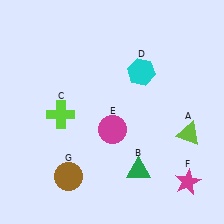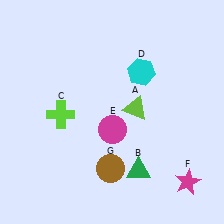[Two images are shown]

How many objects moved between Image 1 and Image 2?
2 objects moved between the two images.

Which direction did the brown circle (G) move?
The brown circle (G) moved right.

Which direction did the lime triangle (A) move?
The lime triangle (A) moved left.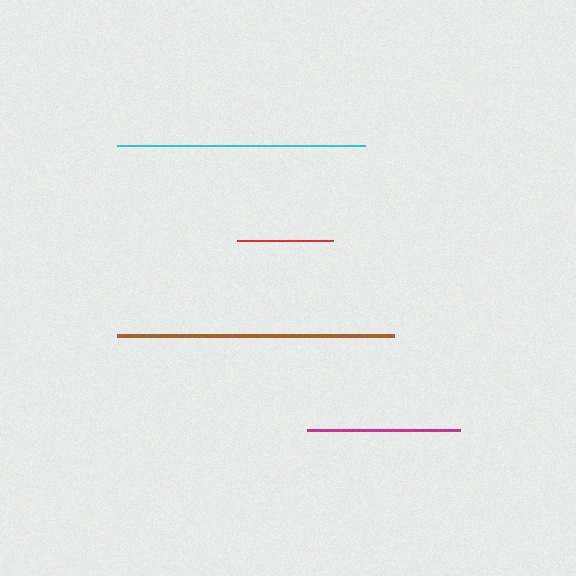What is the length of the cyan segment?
The cyan segment is approximately 248 pixels long.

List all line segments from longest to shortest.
From longest to shortest: brown, cyan, magenta, red.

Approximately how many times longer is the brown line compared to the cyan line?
The brown line is approximately 1.1 times the length of the cyan line.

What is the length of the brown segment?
The brown segment is approximately 277 pixels long.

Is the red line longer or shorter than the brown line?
The brown line is longer than the red line.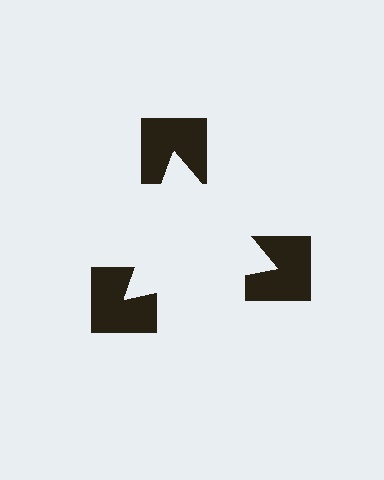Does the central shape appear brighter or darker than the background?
It typically appears slightly brighter than the background, even though no actual brightness change is drawn.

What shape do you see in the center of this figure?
An illusory triangle — its edges are inferred from the aligned wedge cuts in the notched squares, not physically drawn.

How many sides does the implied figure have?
3 sides.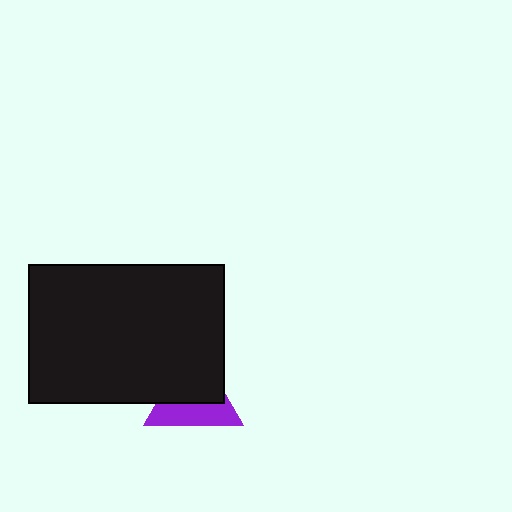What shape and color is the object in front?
The object in front is a black rectangle.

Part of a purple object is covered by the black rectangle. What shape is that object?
It is a triangle.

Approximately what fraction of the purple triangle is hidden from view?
Roughly 55% of the purple triangle is hidden behind the black rectangle.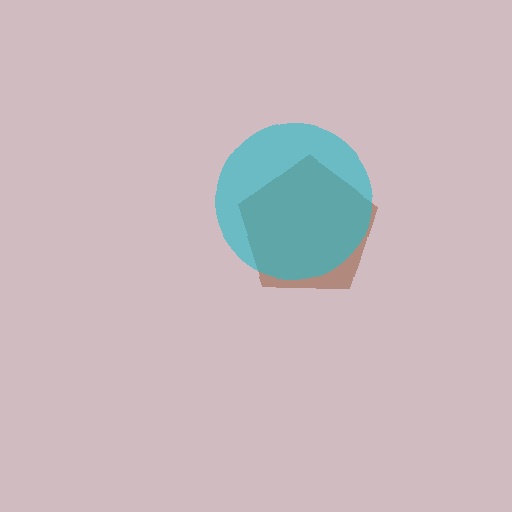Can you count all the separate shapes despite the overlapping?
Yes, there are 2 separate shapes.